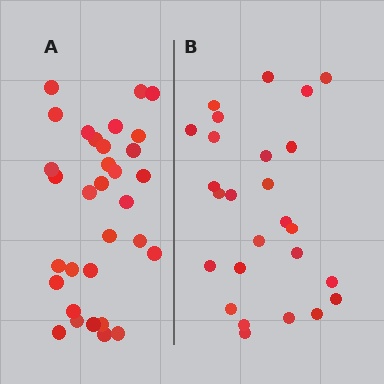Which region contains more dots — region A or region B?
Region A (the left region) has more dots.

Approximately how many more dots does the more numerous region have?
Region A has about 6 more dots than region B.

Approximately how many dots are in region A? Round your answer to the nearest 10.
About 30 dots. (The exact count is 32, which rounds to 30.)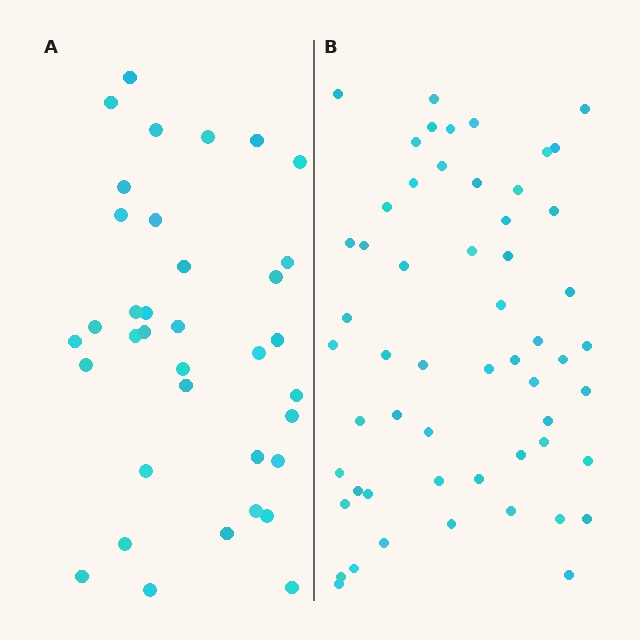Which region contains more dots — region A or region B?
Region B (the right region) has more dots.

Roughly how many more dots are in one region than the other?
Region B has approximately 20 more dots than region A.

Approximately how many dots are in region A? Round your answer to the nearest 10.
About 40 dots. (The exact count is 36, which rounds to 40.)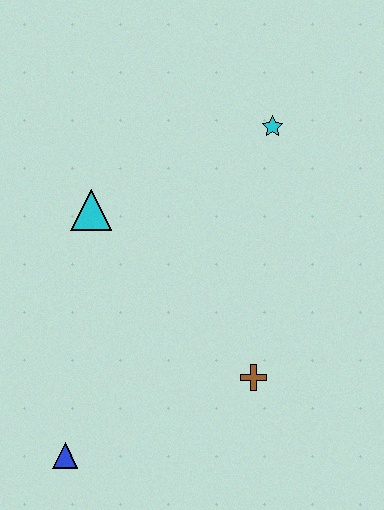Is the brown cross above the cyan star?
No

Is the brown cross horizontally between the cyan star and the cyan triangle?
Yes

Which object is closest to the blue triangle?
The brown cross is closest to the blue triangle.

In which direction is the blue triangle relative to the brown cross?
The blue triangle is to the left of the brown cross.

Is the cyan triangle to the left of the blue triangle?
No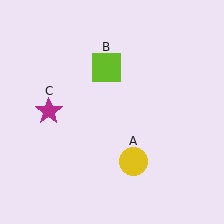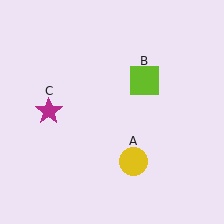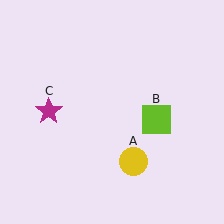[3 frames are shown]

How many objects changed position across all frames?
1 object changed position: lime square (object B).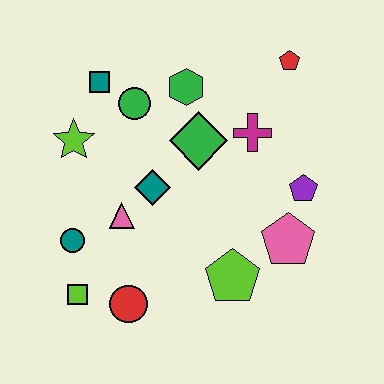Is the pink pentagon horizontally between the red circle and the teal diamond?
No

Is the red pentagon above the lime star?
Yes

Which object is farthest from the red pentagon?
The lime square is farthest from the red pentagon.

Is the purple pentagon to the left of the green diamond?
No